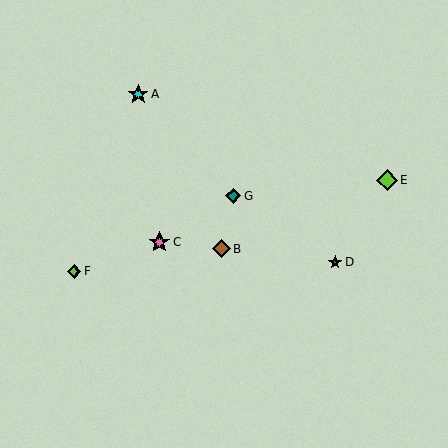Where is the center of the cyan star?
The center of the cyan star is at (138, 94).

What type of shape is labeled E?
Shape E is a lime diamond.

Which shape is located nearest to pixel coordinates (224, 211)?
The teal diamond (labeled G) at (233, 196) is nearest to that location.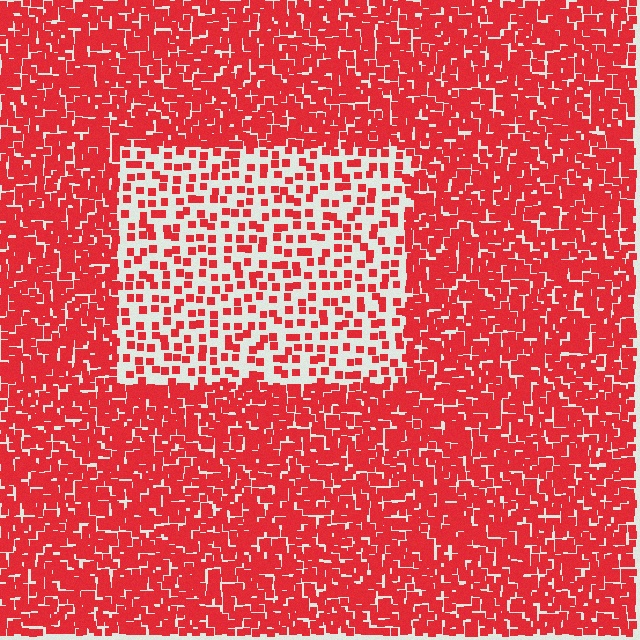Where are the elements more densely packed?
The elements are more densely packed outside the rectangle boundary.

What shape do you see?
I see a rectangle.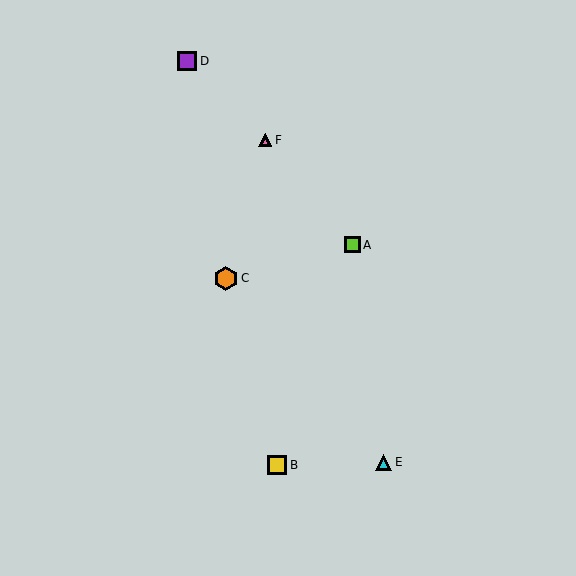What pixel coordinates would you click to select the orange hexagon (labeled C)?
Click at (226, 278) to select the orange hexagon C.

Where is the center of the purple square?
The center of the purple square is at (187, 61).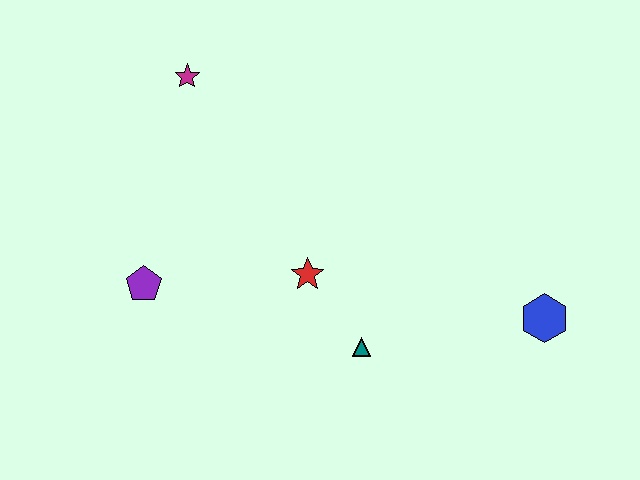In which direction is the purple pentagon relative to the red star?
The purple pentagon is to the left of the red star.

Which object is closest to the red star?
The teal triangle is closest to the red star.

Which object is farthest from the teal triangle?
The magenta star is farthest from the teal triangle.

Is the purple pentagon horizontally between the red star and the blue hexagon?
No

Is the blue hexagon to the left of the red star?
No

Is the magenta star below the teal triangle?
No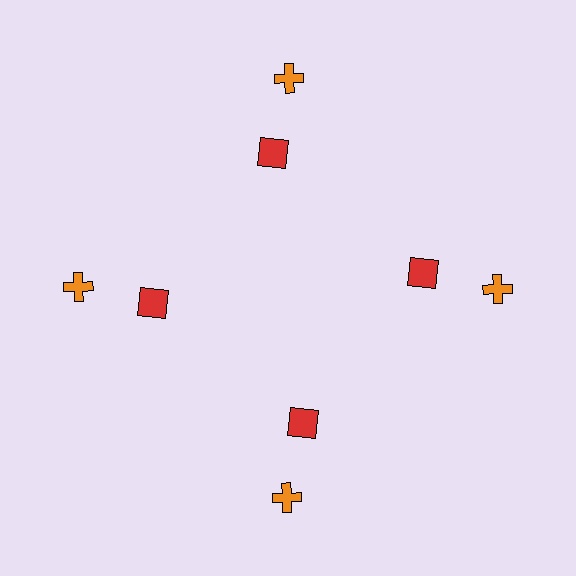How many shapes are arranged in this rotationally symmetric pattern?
There are 8 shapes, arranged in 4 groups of 2.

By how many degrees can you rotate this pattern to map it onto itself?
The pattern maps onto itself every 90 degrees of rotation.